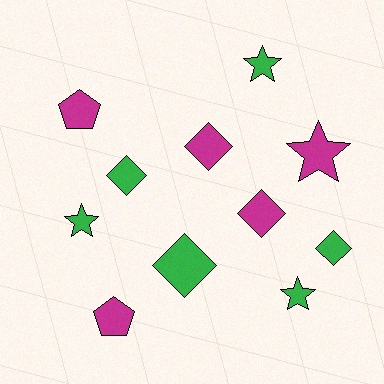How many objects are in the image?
There are 11 objects.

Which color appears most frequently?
Green, with 6 objects.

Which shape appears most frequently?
Diamond, with 5 objects.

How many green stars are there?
There are 3 green stars.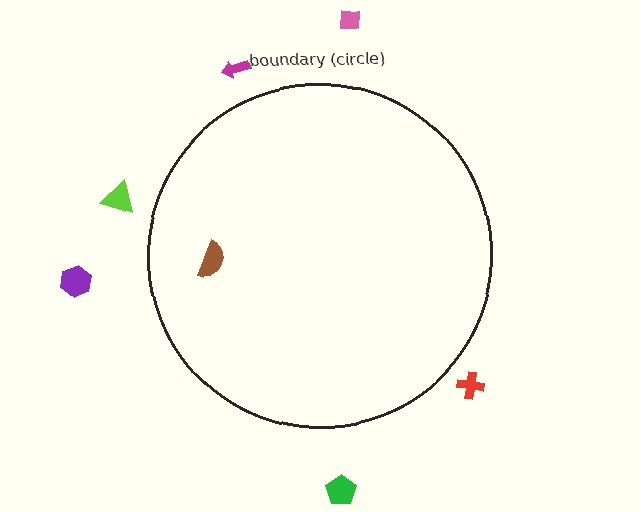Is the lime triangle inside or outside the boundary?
Outside.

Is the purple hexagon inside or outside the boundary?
Outside.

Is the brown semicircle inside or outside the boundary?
Inside.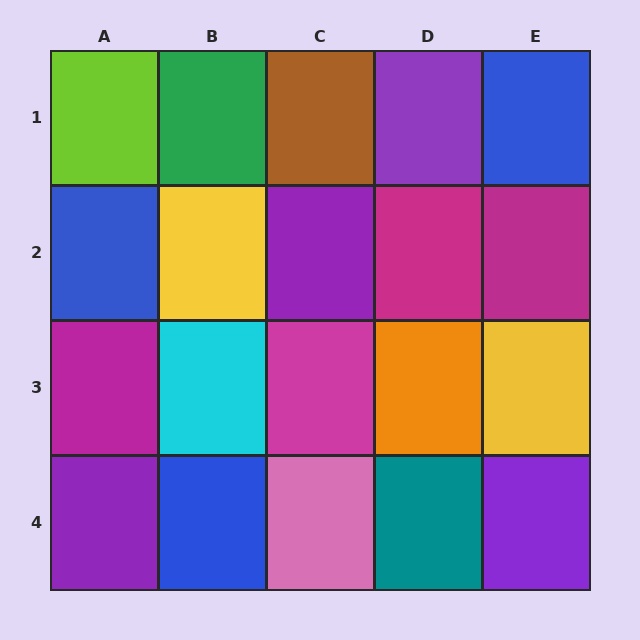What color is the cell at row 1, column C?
Brown.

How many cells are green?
1 cell is green.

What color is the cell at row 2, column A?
Blue.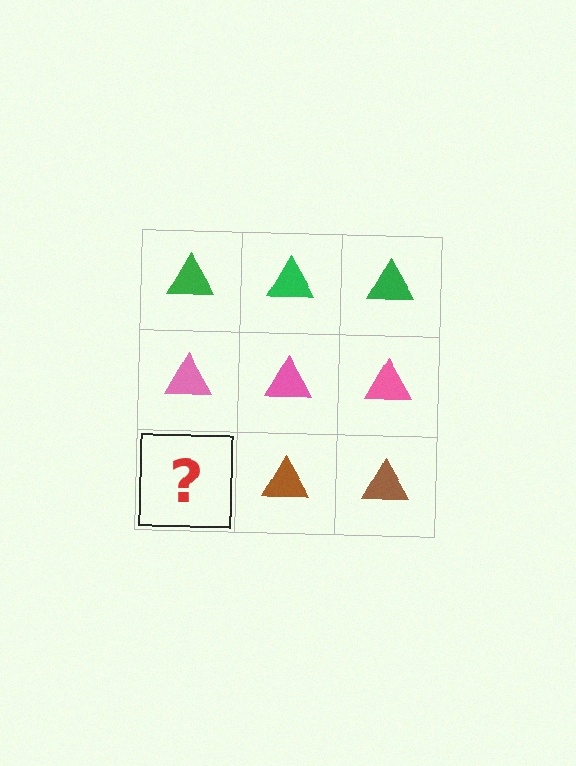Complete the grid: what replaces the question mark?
The question mark should be replaced with a brown triangle.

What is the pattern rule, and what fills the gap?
The rule is that each row has a consistent color. The gap should be filled with a brown triangle.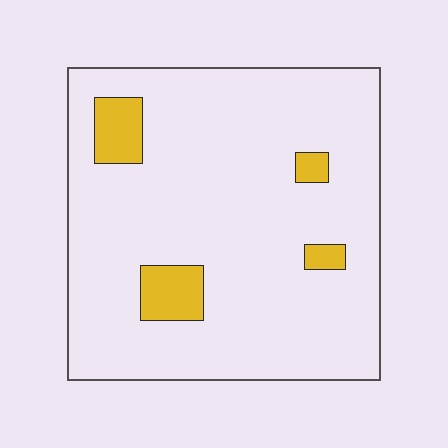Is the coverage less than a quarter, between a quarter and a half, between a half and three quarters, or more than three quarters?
Less than a quarter.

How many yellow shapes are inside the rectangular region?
4.